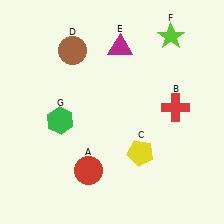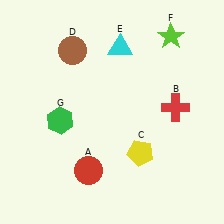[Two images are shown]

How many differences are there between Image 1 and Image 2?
There is 1 difference between the two images.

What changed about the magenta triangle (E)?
In Image 1, E is magenta. In Image 2, it changed to cyan.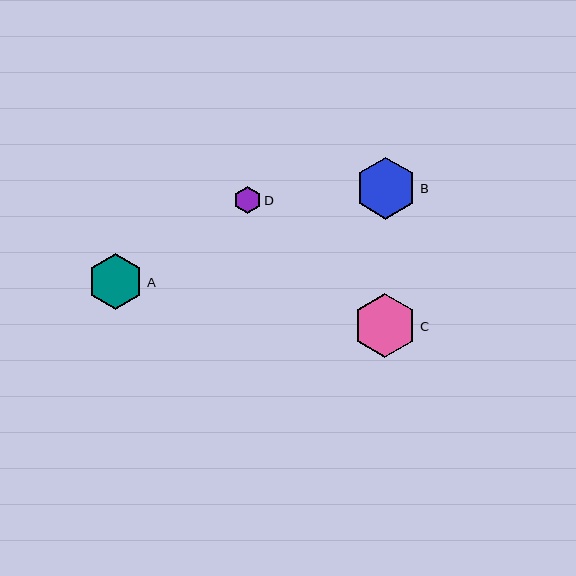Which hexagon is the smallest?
Hexagon D is the smallest with a size of approximately 28 pixels.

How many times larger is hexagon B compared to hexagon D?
Hexagon B is approximately 2.2 times the size of hexagon D.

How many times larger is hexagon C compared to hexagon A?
Hexagon C is approximately 1.1 times the size of hexagon A.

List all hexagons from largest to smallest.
From largest to smallest: C, B, A, D.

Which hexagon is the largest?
Hexagon C is the largest with a size of approximately 64 pixels.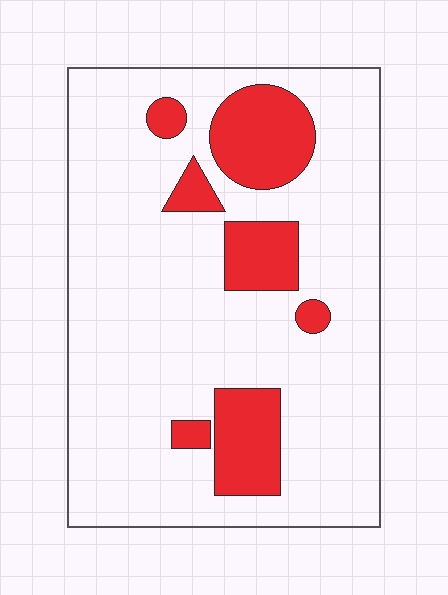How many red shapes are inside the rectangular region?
7.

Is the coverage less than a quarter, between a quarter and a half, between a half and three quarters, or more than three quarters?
Less than a quarter.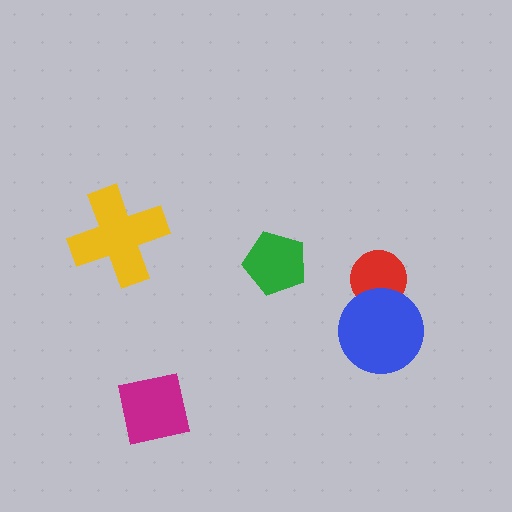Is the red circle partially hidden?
Yes, it is partially covered by another shape.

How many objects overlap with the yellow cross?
0 objects overlap with the yellow cross.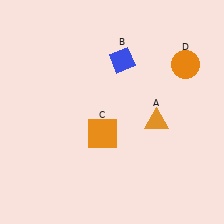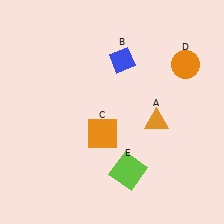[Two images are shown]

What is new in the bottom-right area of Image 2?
A lime square (E) was added in the bottom-right area of Image 2.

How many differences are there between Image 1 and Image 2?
There is 1 difference between the two images.